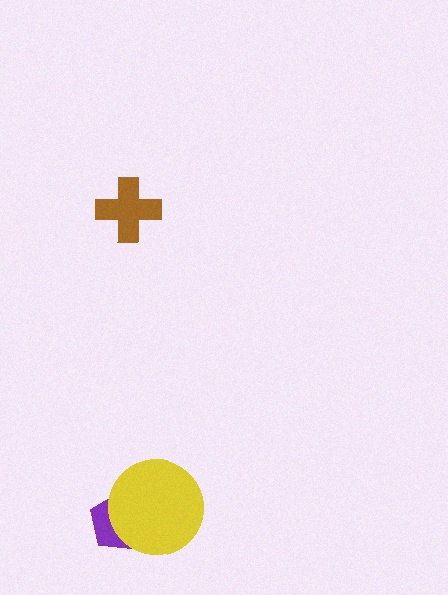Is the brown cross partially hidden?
No, no other shape covers it.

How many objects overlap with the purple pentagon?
1 object overlaps with the purple pentagon.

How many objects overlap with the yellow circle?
1 object overlaps with the yellow circle.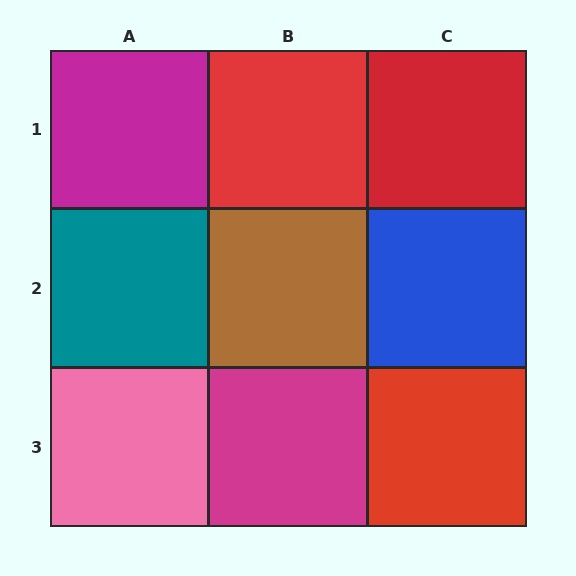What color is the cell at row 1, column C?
Red.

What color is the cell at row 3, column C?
Red.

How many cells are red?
3 cells are red.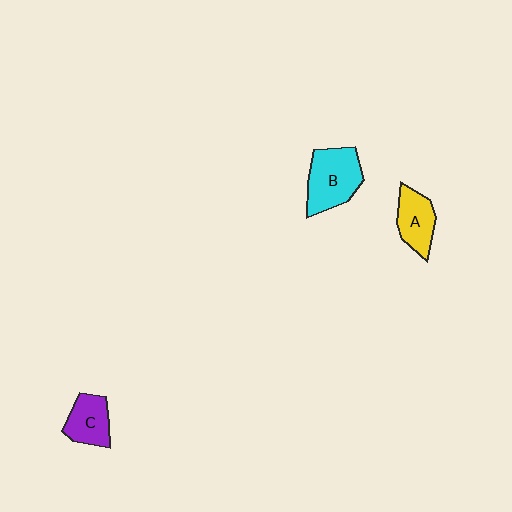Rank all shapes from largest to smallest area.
From largest to smallest: B (cyan), A (yellow), C (purple).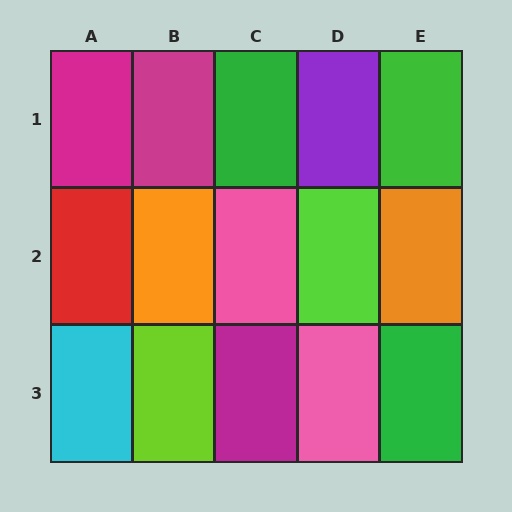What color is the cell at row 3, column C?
Magenta.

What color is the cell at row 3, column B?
Lime.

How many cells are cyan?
1 cell is cyan.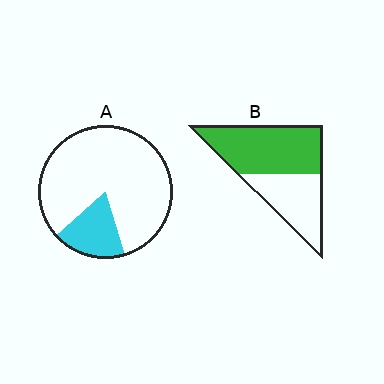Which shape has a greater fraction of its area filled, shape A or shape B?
Shape B.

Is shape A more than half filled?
No.